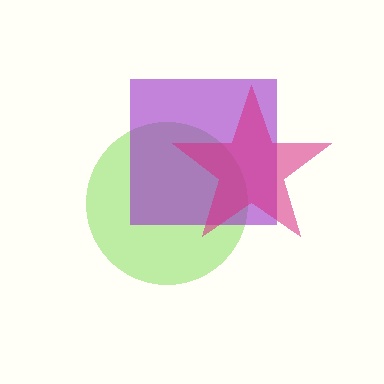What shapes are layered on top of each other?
The layered shapes are: a lime circle, a purple square, a magenta star.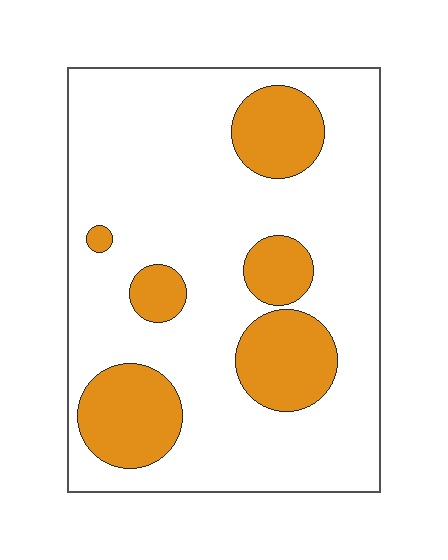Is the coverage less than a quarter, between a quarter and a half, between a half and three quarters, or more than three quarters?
Less than a quarter.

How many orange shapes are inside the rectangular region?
6.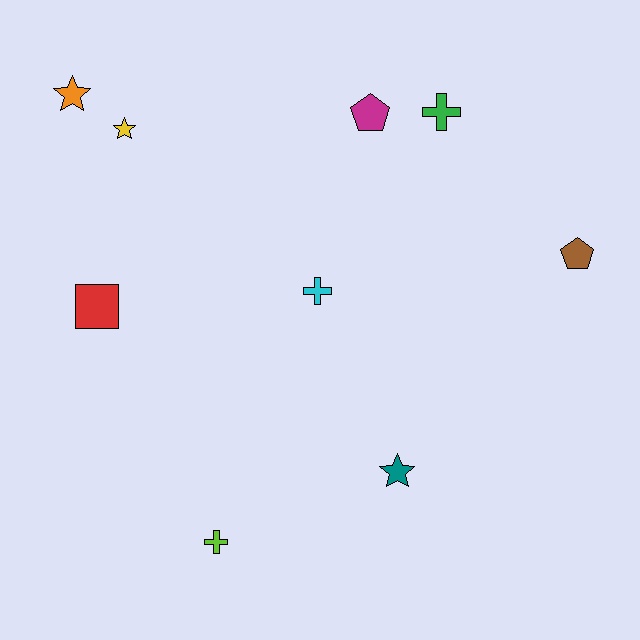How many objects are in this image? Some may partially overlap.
There are 9 objects.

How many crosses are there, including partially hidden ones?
There are 3 crosses.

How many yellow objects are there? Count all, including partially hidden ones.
There is 1 yellow object.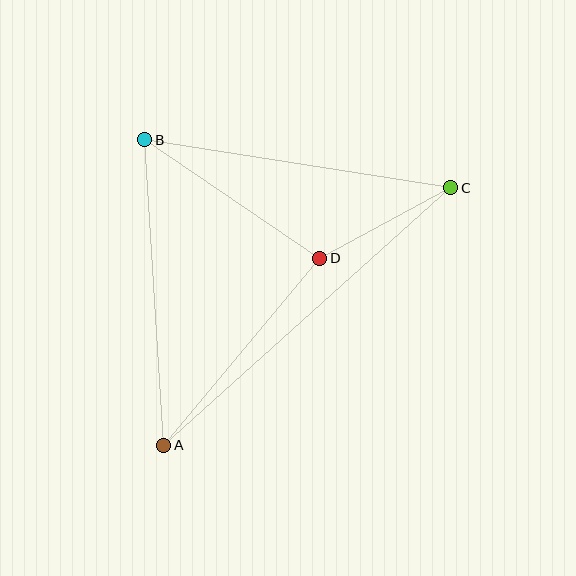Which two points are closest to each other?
Points C and D are closest to each other.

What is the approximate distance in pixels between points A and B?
The distance between A and B is approximately 306 pixels.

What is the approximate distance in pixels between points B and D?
The distance between B and D is approximately 211 pixels.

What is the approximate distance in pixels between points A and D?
The distance between A and D is approximately 243 pixels.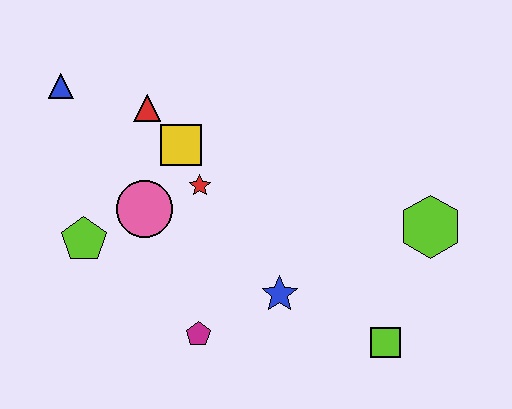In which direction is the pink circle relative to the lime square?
The pink circle is to the left of the lime square.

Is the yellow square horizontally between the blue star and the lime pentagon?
Yes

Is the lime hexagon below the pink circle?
Yes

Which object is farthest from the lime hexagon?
The blue triangle is farthest from the lime hexagon.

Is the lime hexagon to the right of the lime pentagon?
Yes